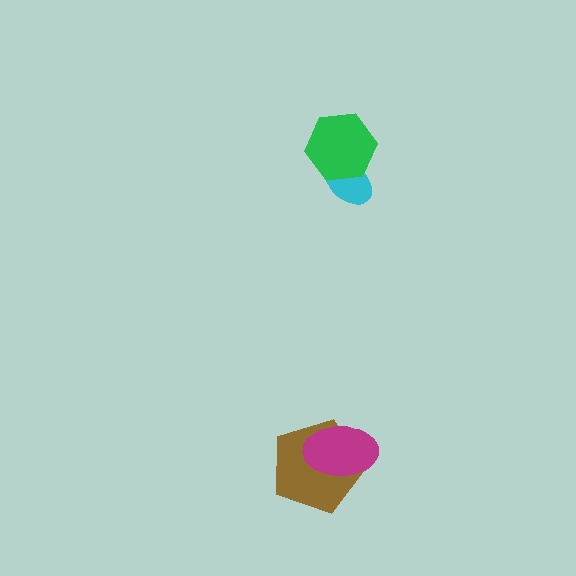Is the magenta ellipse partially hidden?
No, no other shape covers it.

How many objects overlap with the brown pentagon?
1 object overlaps with the brown pentagon.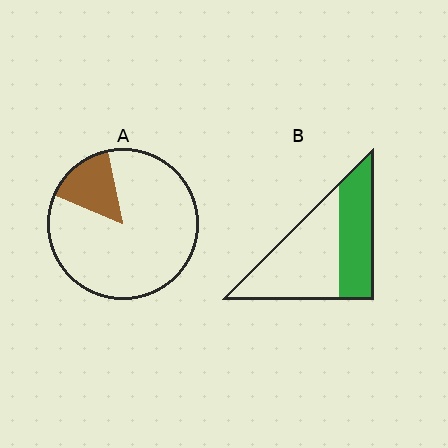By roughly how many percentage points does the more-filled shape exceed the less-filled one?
By roughly 25 percentage points (B over A).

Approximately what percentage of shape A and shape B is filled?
A is approximately 15% and B is approximately 40%.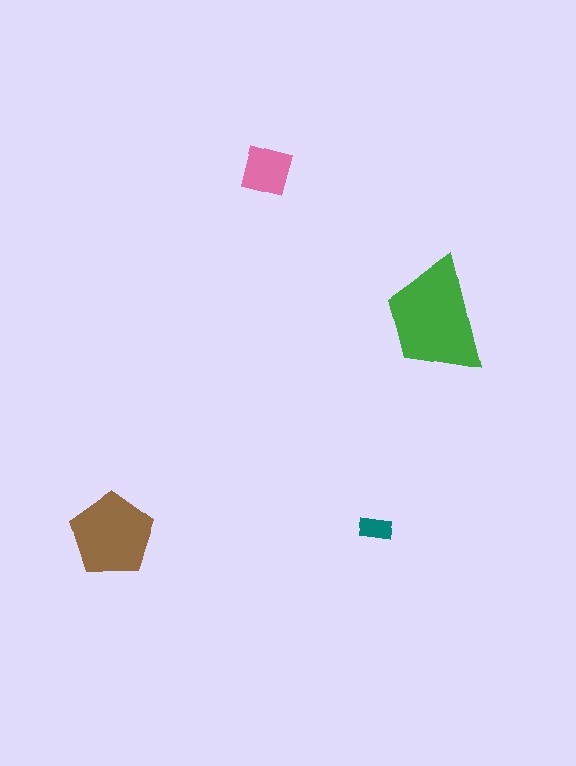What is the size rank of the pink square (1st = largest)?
3rd.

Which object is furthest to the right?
The green trapezoid is rightmost.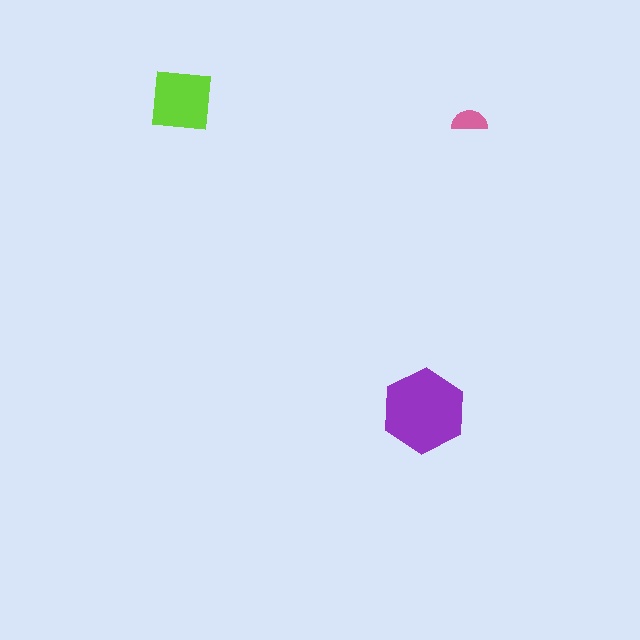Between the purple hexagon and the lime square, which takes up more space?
The purple hexagon.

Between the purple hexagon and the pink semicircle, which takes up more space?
The purple hexagon.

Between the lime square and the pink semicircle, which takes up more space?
The lime square.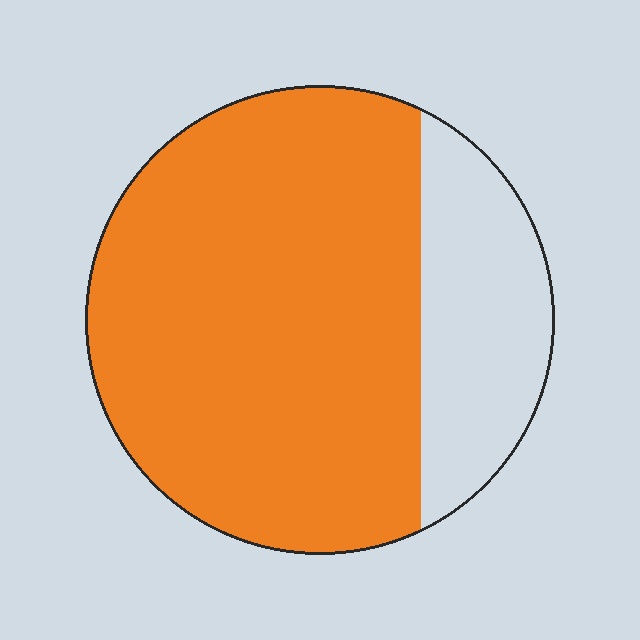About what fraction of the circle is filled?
About three quarters (3/4).